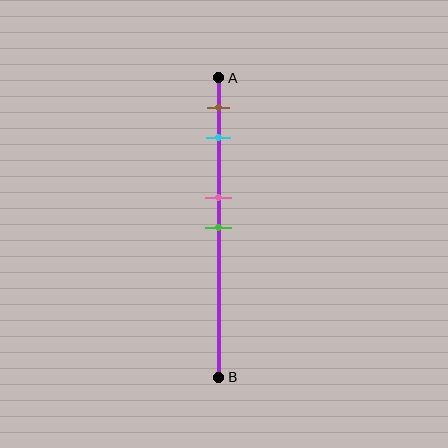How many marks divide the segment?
There are 4 marks dividing the segment.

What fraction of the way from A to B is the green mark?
The green mark is approximately 50% (0.5) of the way from A to B.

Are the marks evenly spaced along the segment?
No, the marks are not evenly spaced.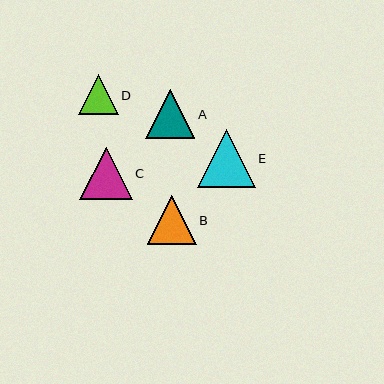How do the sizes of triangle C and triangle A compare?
Triangle C and triangle A are approximately the same size.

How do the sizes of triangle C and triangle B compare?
Triangle C and triangle B are approximately the same size.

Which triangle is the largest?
Triangle E is the largest with a size of approximately 58 pixels.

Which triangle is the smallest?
Triangle D is the smallest with a size of approximately 40 pixels.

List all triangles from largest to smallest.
From largest to smallest: E, C, A, B, D.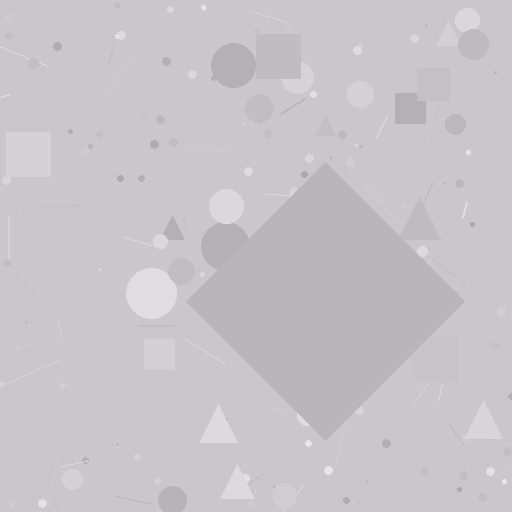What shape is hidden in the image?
A diamond is hidden in the image.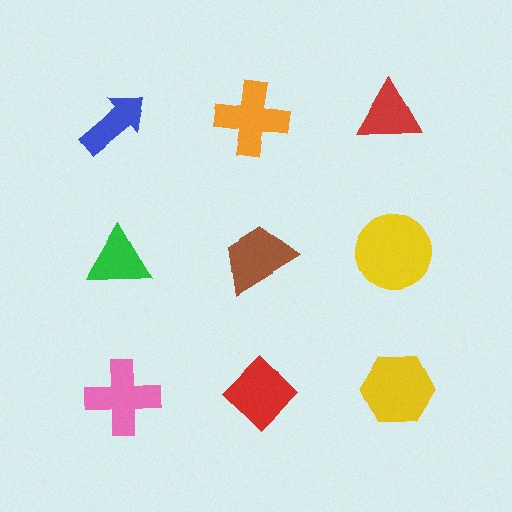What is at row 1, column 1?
A blue arrow.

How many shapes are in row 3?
3 shapes.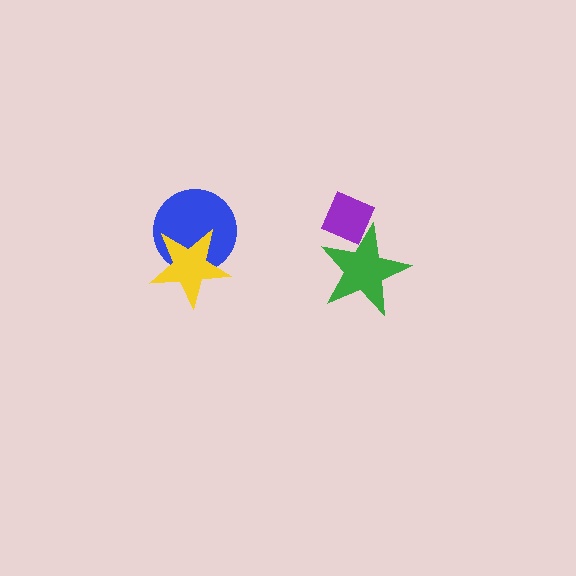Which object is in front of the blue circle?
The yellow star is in front of the blue circle.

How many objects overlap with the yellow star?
1 object overlaps with the yellow star.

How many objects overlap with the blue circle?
1 object overlaps with the blue circle.